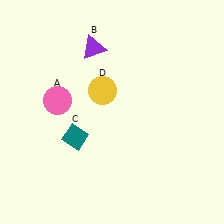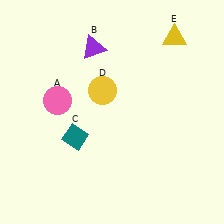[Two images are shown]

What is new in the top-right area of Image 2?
A yellow triangle (E) was added in the top-right area of Image 2.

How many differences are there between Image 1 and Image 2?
There is 1 difference between the two images.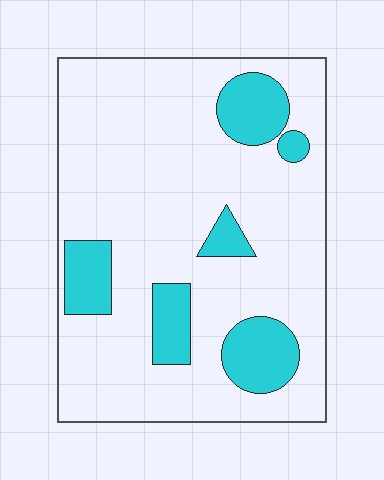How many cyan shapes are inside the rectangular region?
6.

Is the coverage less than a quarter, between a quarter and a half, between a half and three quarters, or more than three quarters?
Less than a quarter.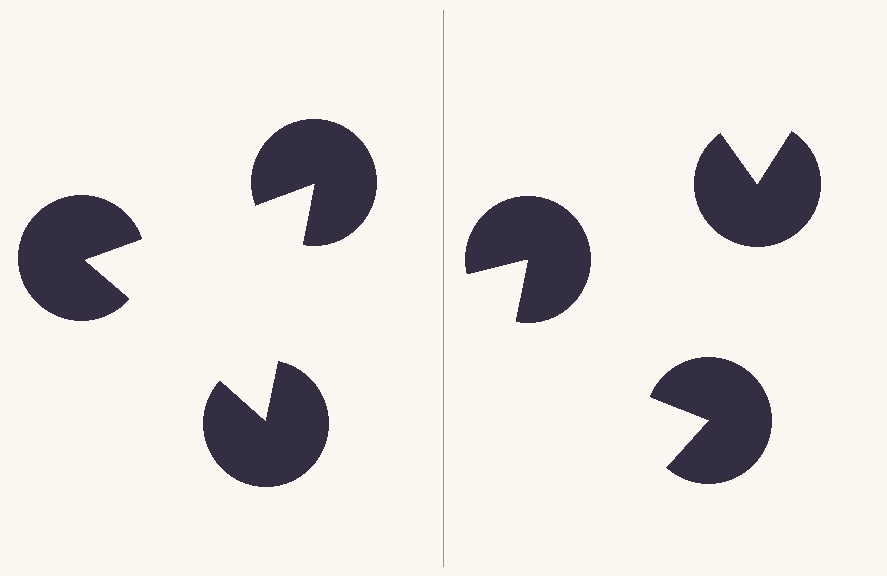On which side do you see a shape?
An illusory triangle appears on the left side. On the right side the wedge cuts are rotated, so no coherent shape forms.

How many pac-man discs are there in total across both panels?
6 — 3 on each side.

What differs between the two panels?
The pac-man discs are positioned identically on both sides; only the wedge orientations differ. On the left they align to a triangle; on the right they are misaligned.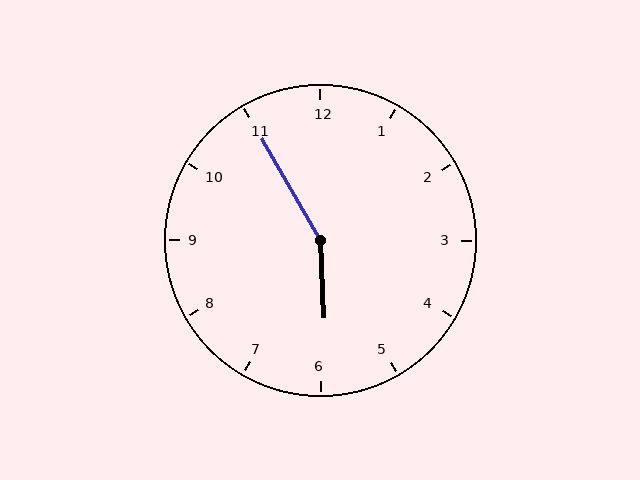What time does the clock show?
5:55.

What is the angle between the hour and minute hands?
Approximately 152 degrees.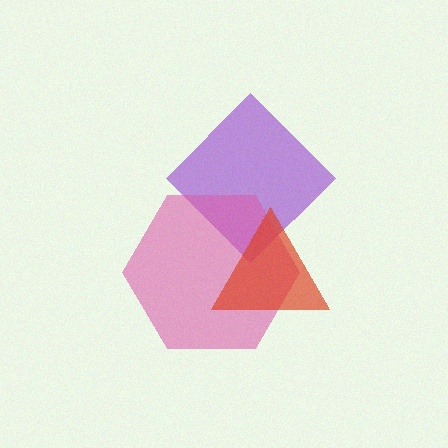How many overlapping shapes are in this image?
There are 3 overlapping shapes in the image.